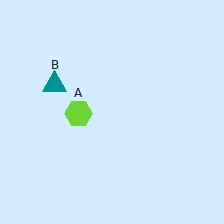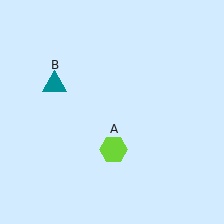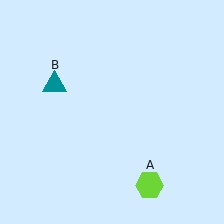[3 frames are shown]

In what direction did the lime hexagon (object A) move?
The lime hexagon (object A) moved down and to the right.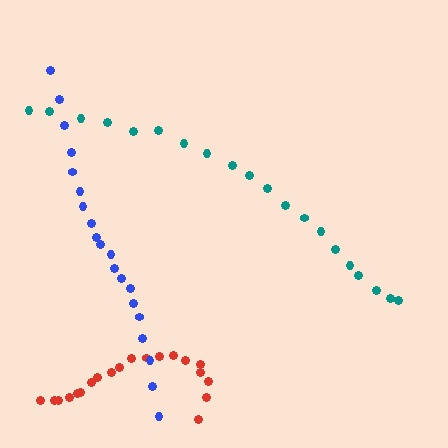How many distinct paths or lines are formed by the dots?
There are 3 distinct paths.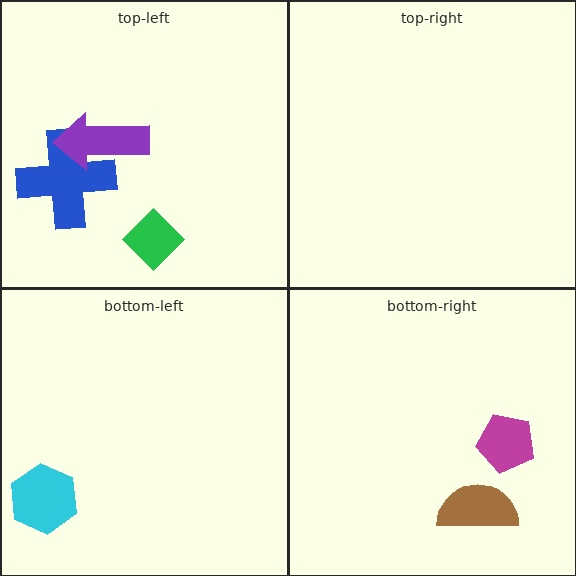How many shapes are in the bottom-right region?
2.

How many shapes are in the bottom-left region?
1.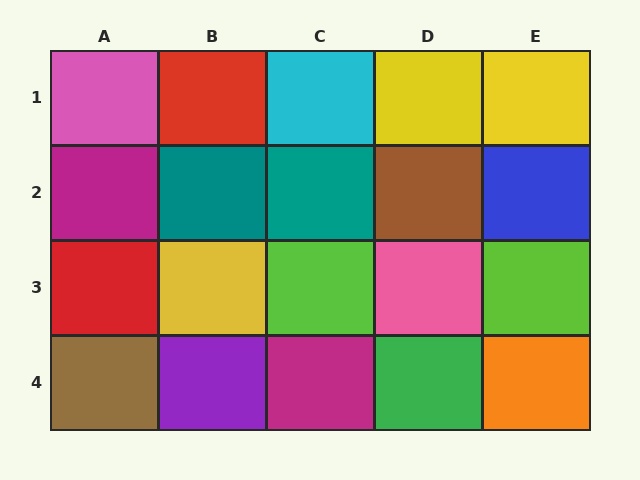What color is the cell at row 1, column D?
Yellow.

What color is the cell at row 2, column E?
Blue.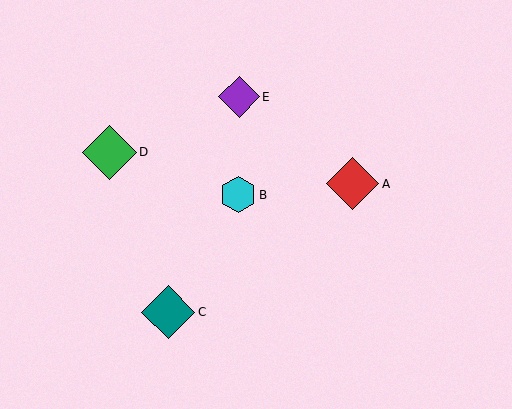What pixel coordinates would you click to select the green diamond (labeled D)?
Click at (109, 152) to select the green diamond D.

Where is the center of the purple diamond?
The center of the purple diamond is at (239, 97).